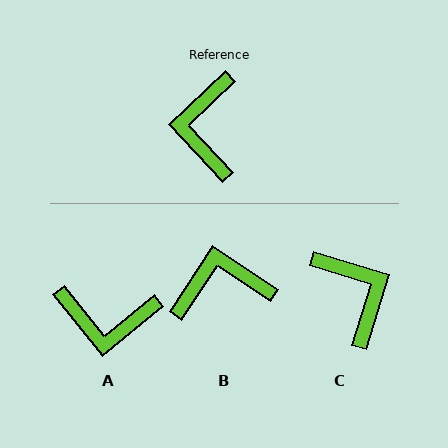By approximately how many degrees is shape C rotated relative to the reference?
Approximately 150 degrees clockwise.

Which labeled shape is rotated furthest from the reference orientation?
C, about 150 degrees away.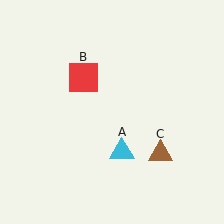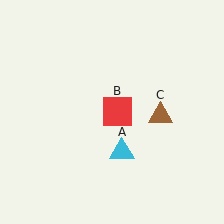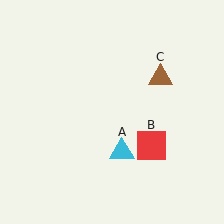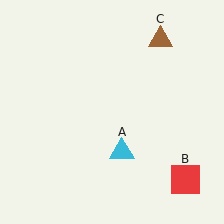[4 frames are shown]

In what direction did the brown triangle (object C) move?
The brown triangle (object C) moved up.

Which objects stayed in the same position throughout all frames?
Cyan triangle (object A) remained stationary.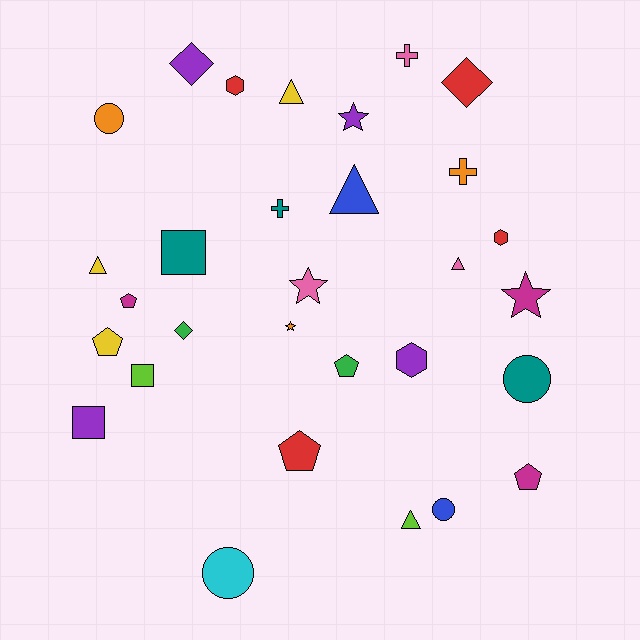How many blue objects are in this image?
There are 2 blue objects.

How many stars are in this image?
There are 4 stars.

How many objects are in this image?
There are 30 objects.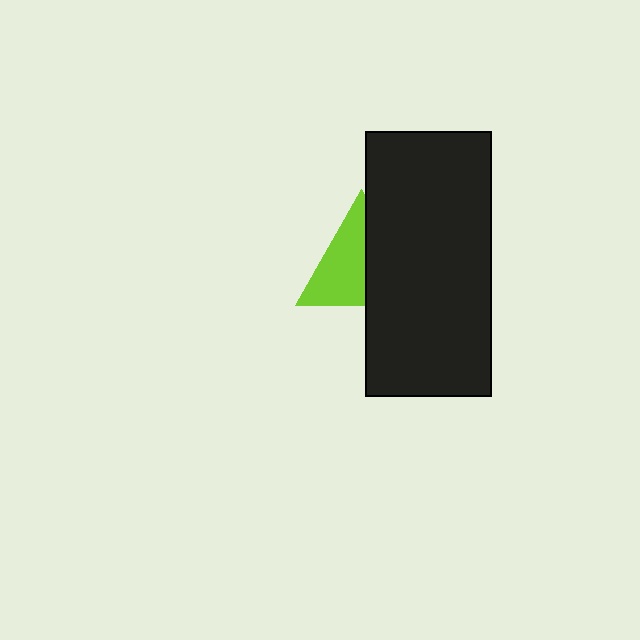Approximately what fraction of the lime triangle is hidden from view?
Roughly 45% of the lime triangle is hidden behind the black rectangle.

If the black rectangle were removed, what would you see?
You would see the complete lime triangle.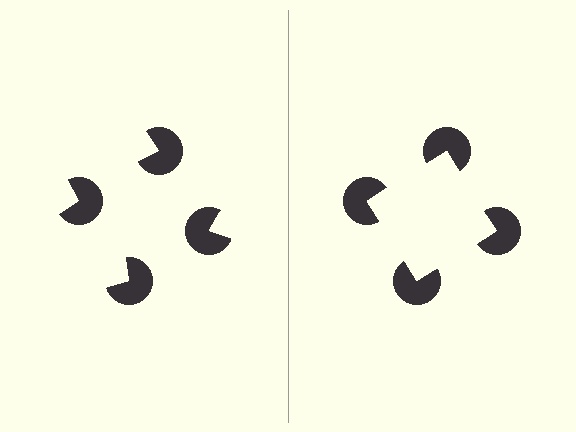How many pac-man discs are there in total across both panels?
8 — 4 on each side.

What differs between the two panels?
The pac-man discs are positioned identically on both sides; only the wedge orientations differ. On the right they align to a square; on the left they are misaligned.